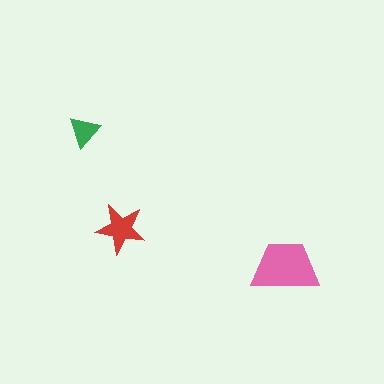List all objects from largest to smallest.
The pink trapezoid, the red star, the green triangle.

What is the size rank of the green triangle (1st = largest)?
3rd.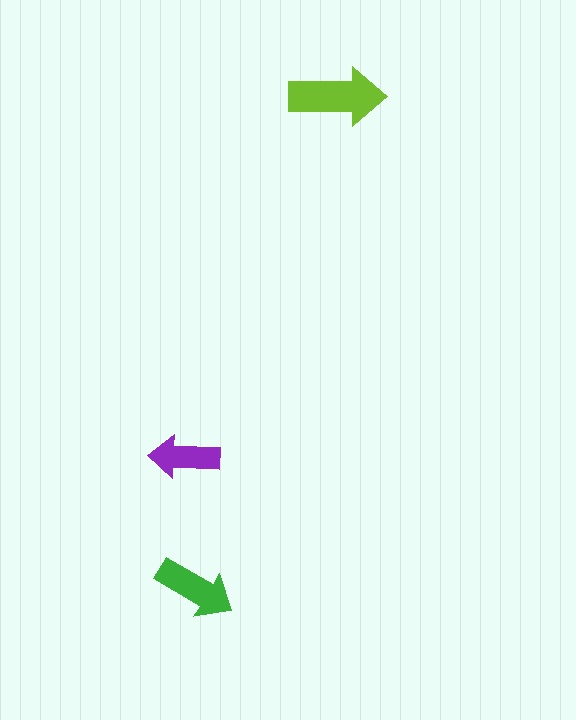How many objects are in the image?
There are 3 objects in the image.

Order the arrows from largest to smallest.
the lime one, the green one, the purple one.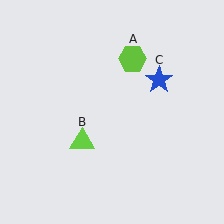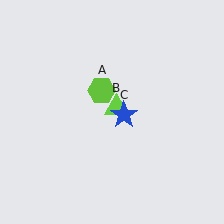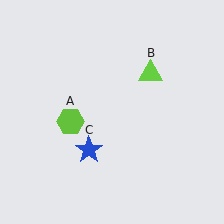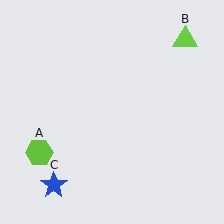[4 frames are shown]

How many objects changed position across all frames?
3 objects changed position: lime hexagon (object A), lime triangle (object B), blue star (object C).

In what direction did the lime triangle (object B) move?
The lime triangle (object B) moved up and to the right.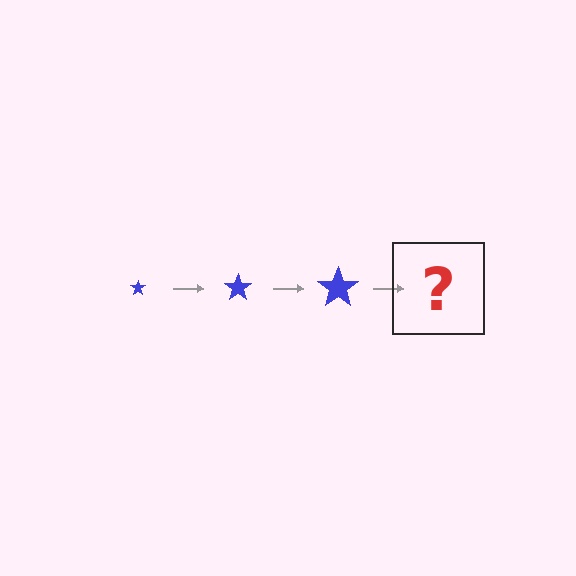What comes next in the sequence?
The next element should be a blue star, larger than the previous one.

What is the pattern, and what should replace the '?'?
The pattern is that the star gets progressively larger each step. The '?' should be a blue star, larger than the previous one.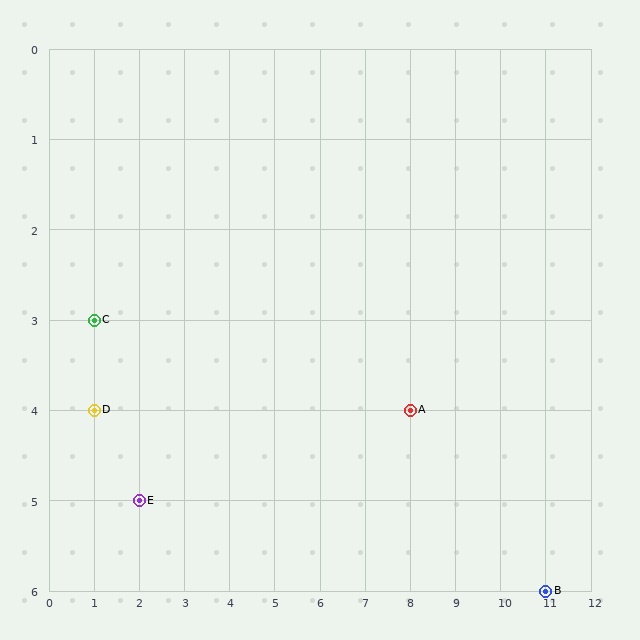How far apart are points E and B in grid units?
Points E and B are 9 columns and 1 row apart (about 9.1 grid units diagonally).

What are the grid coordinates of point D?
Point D is at grid coordinates (1, 4).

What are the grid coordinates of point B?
Point B is at grid coordinates (11, 6).